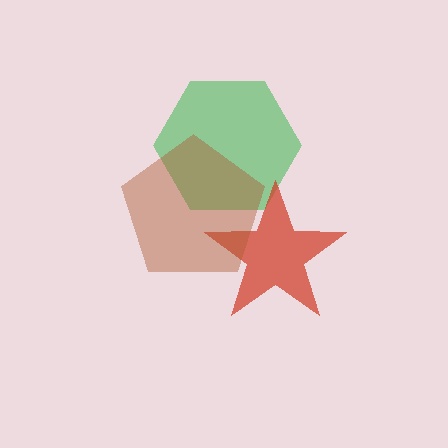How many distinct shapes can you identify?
There are 3 distinct shapes: a green hexagon, a red star, a brown pentagon.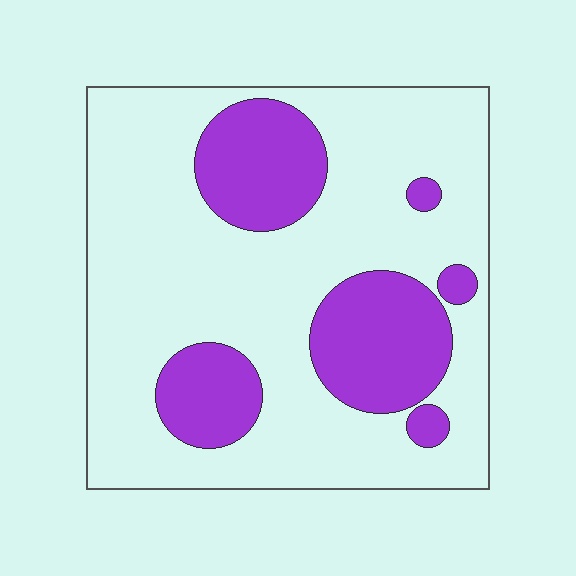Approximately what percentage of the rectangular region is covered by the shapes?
Approximately 25%.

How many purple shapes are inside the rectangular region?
6.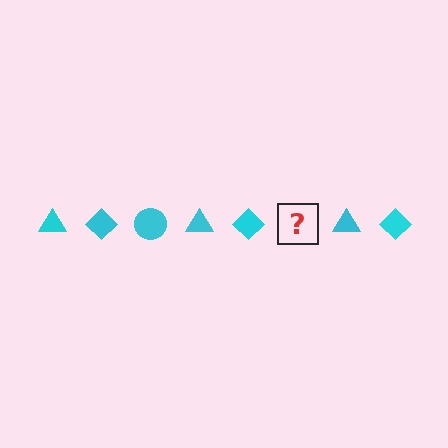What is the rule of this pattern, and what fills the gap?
The rule is that the pattern cycles through triangle, diamond, circle shapes in cyan. The gap should be filled with a cyan circle.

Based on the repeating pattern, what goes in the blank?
The blank should be a cyan circle.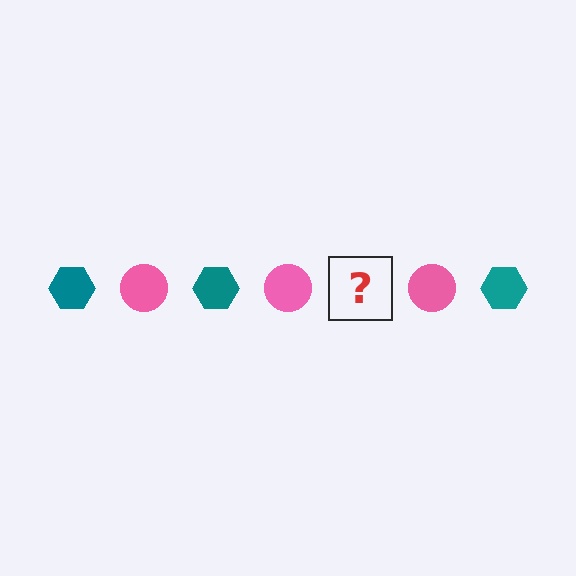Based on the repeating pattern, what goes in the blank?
The blank should be a teal hexagon.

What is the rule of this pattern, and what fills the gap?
The rule is that the pattern alternates between teal hexagon and pink circle. The gap should be filled with a teal hexagon.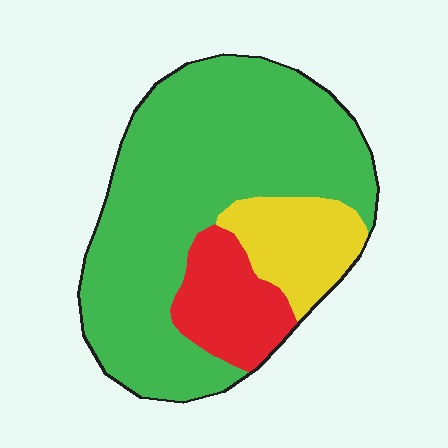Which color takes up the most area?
Green, at roughly 70%.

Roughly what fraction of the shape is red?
Red covers 15% of the shape.